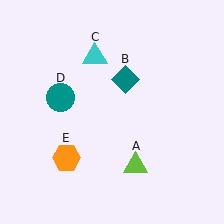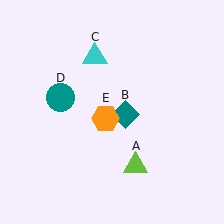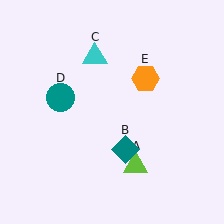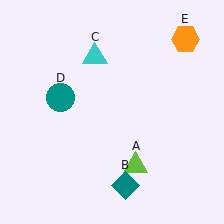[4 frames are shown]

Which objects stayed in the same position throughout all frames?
Lime triangle (object A) and cyan triangle (object C) and teal circle (object D) remained stationary.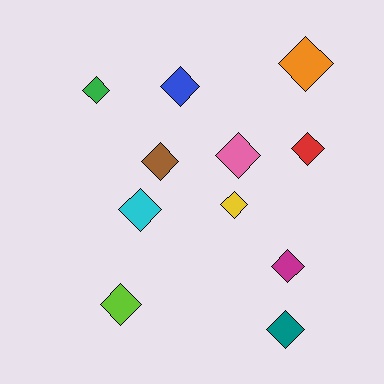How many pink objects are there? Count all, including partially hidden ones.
There is 1 pink object.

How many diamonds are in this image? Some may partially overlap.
There are 11 diamonds.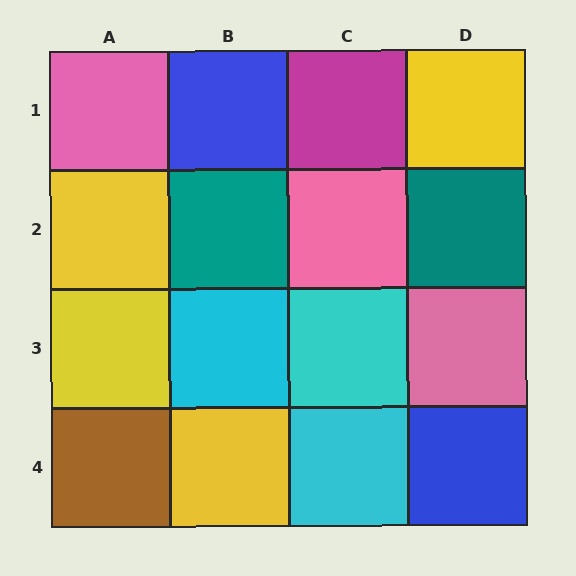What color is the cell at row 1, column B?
Blue.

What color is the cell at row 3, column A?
Yellow.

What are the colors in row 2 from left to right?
Yellow, teal, pink, teal.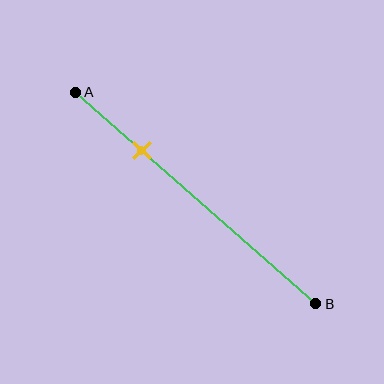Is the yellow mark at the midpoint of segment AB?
No, the mark is at about 30% from A, not at the 50% midpoint.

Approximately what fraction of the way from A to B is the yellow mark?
The yellow mark is approximately 30% of the way from A to B.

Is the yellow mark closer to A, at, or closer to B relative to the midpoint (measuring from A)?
The yellow mark is closer to point A than the midpoint of segment AB.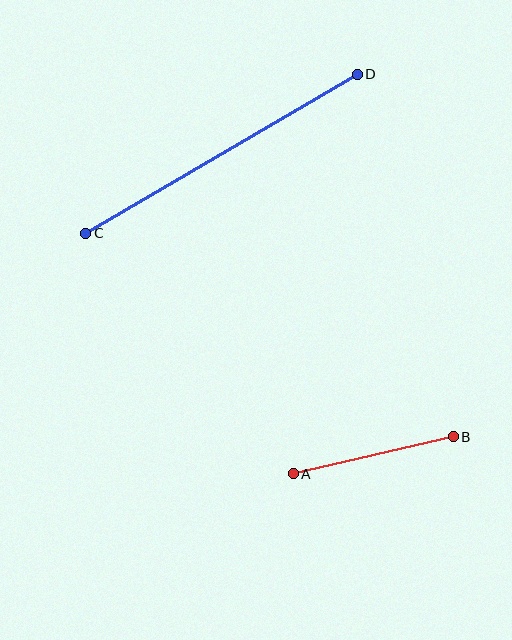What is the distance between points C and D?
The distance is approximately 315 pixels.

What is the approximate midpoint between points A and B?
The midpoint is at approximately (373, 455) pixels.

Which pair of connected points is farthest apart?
Points C and D are farthest apart.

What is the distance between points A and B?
The distance is approximately 164 pixels.